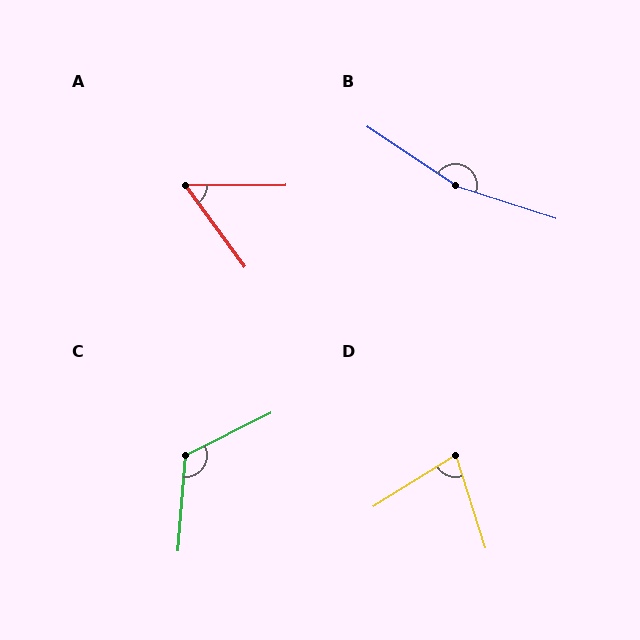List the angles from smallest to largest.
A (54°), D (75°), C (121°), B (164°).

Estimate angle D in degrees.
Approximately 75 degrees.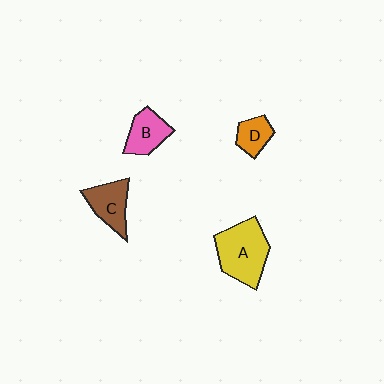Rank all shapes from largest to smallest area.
From largest to smallest: A (yellow), C (brown), B (pink), D (orange).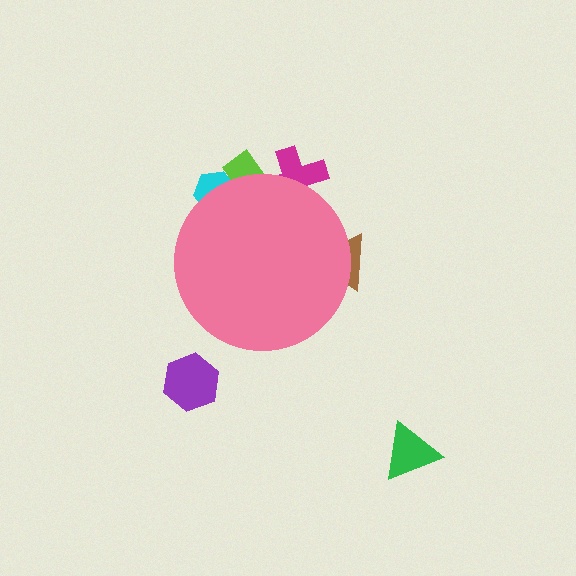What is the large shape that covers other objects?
A pink circle.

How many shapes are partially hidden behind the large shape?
4 shapes are partially hidden.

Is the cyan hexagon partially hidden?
Yes, the cyan hexagon is partially hidden behind the pink circle.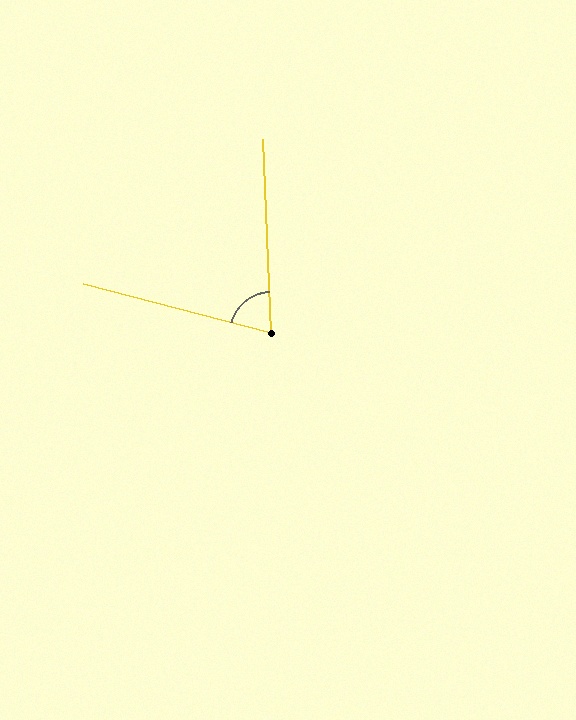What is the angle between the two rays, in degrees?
Approximately 73 degrees.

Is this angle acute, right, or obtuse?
It is acute.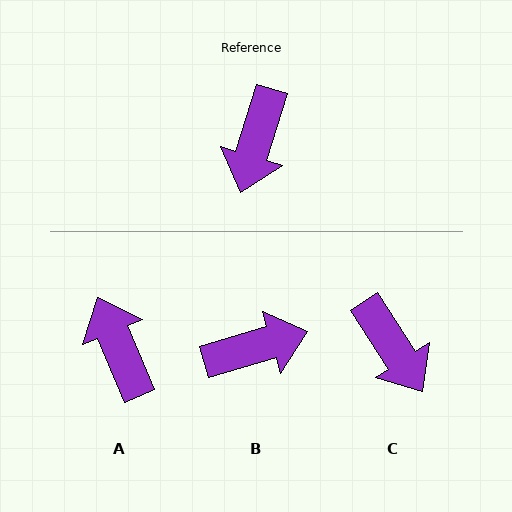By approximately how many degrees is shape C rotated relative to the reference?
Approximately 50 degrees counter-clockwise.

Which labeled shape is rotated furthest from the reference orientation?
A, about 140 degrees away.